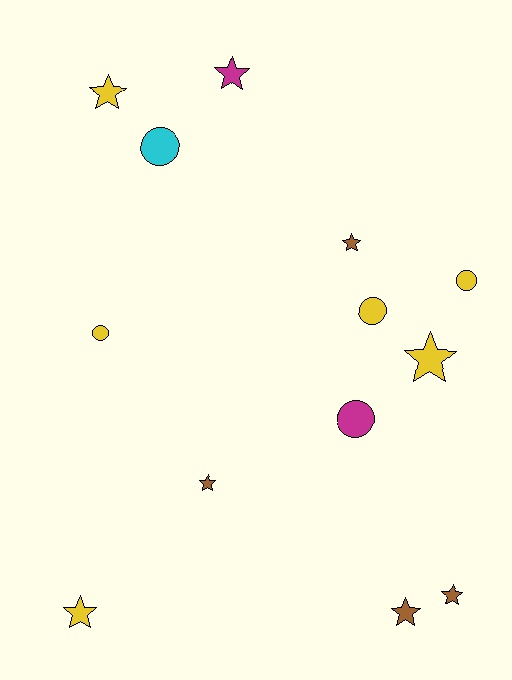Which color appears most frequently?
Yellow, with 6 objects.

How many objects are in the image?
There are 13 objects.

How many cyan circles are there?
There is 1 cyan circle.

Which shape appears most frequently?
Star, with 8 objects.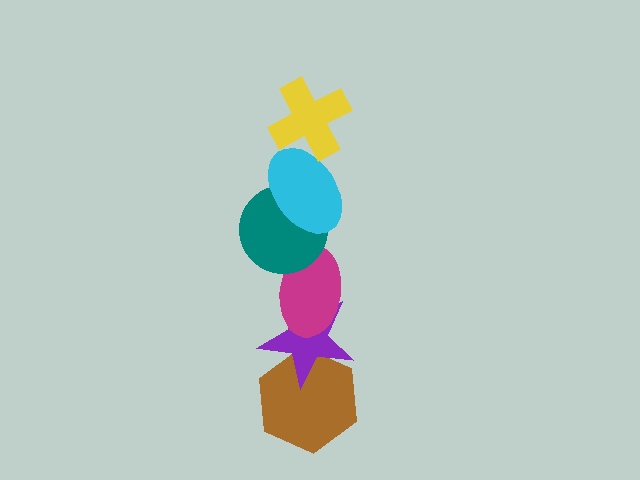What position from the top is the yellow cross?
The yellow cross is 1st from the top.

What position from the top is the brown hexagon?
The brown hexagon is 6th from the top.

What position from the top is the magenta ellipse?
The magenta ellipse is 4th from the top.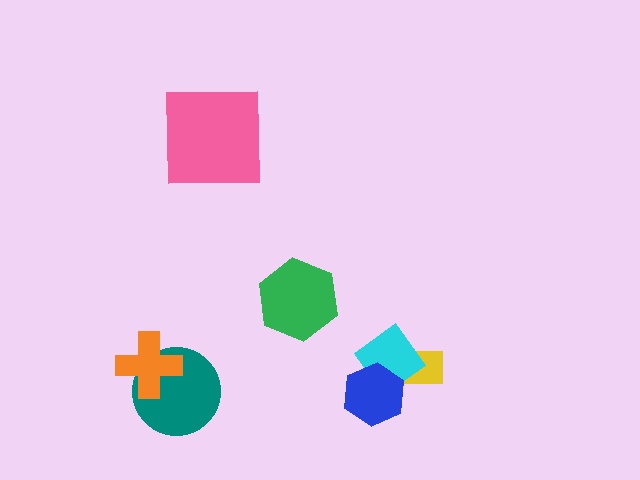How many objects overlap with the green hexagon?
0 objects overlap with the green hexagon.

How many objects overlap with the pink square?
0 objects overlap with the pink square.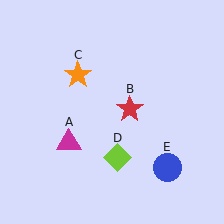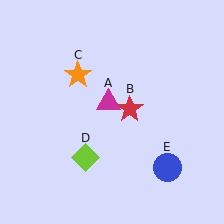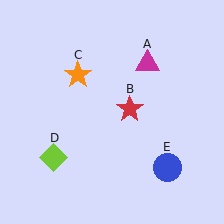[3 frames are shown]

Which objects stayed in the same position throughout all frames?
Red star (object B) and orange star (object C) and blue circle (object E) remained stationary.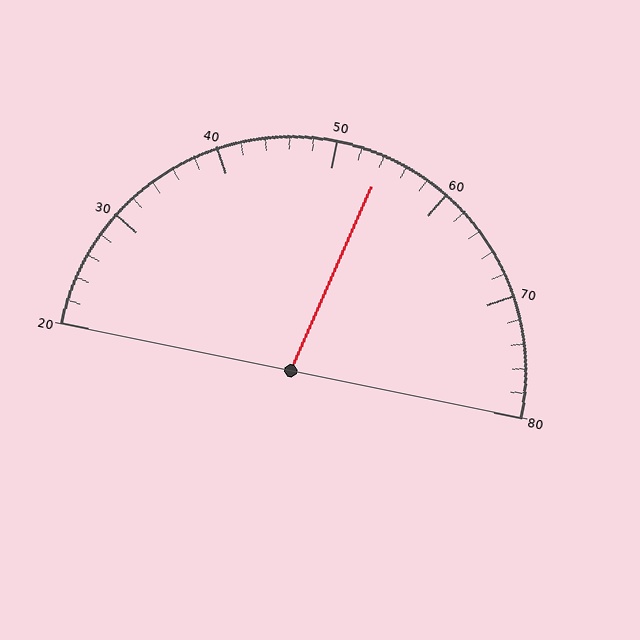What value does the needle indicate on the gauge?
The needle indicates approximately 54.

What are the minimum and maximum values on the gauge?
The gauge ranges from 20 to 80.